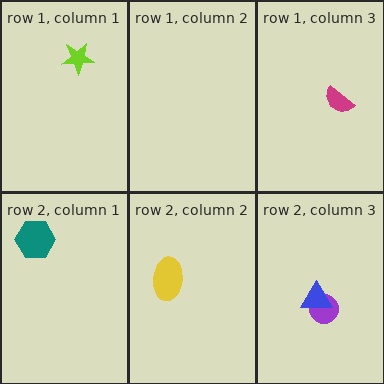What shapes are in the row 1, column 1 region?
The lime star.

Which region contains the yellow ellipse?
The row 2, column 2 region.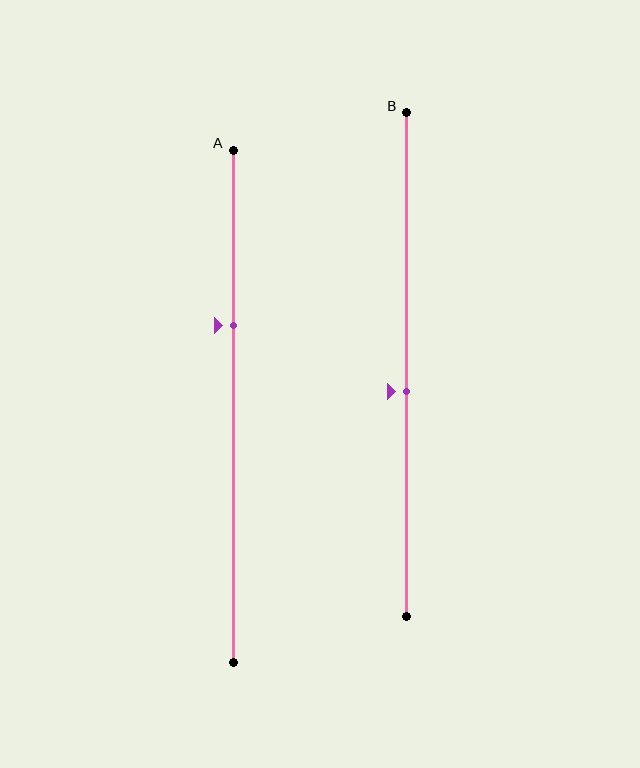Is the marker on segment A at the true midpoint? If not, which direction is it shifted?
No, the marker on segment A is shifted upward by about 16% of the segment length.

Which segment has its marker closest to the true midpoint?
Segment B has its marker closest to the true midpoint.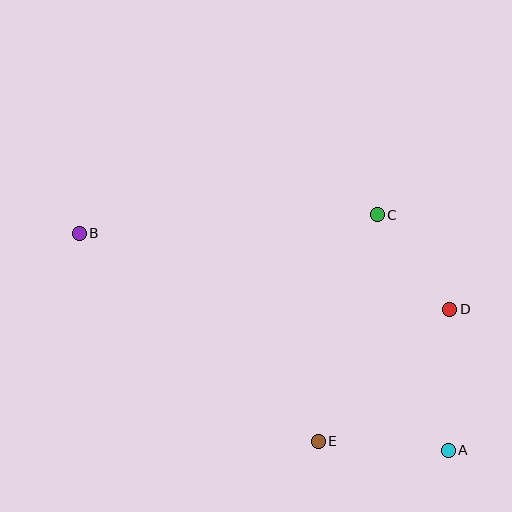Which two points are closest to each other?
Points C and D are closest to each other.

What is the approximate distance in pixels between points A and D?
The distance between A and D is approximately 141 pixels.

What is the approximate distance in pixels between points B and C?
The distance between B and C is approximately 298 pixels.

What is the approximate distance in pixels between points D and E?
The distance between D and E is approximately 186 pixels.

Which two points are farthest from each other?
Points A and B are farthest from each other.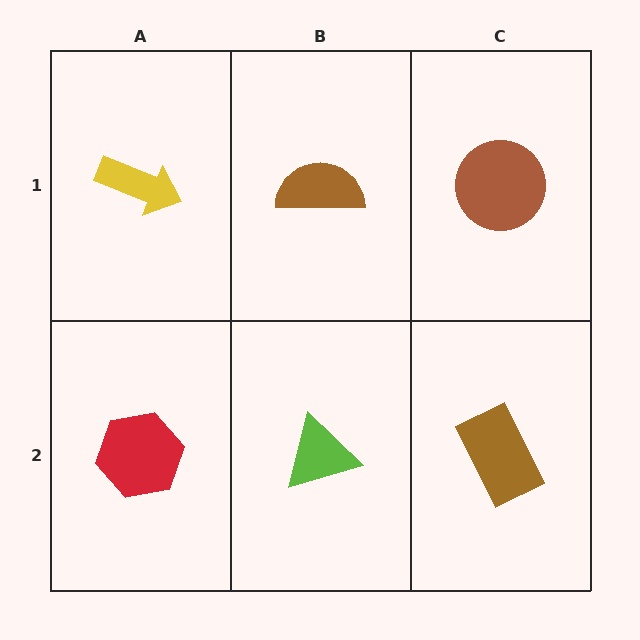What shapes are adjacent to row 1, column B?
A lime triangle (row 2, column B), a yellow arrow (row 1, column A), a brown circle (row 1, column C).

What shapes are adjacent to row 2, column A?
A yellow arrow (row 1, column A), a lime triangle (row 2, column B).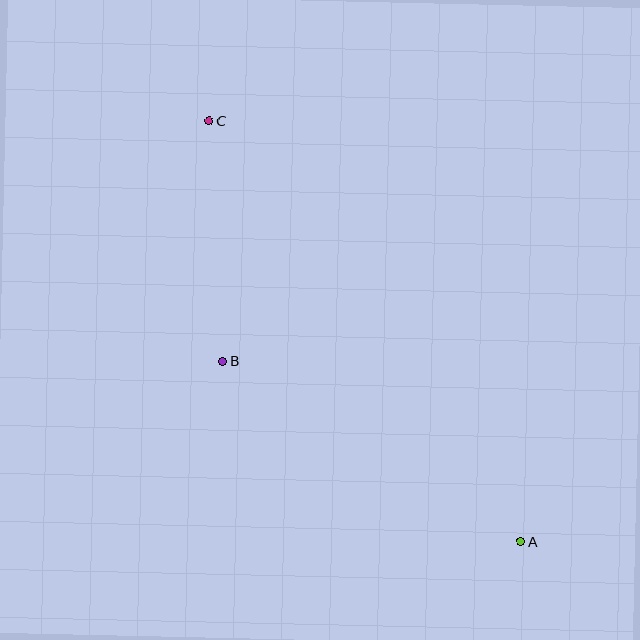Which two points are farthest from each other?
Points A and C are farthest from each other.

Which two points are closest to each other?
Points B and C are closest to each other.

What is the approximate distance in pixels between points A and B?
The distance between A and B is approximately 348 pixels.